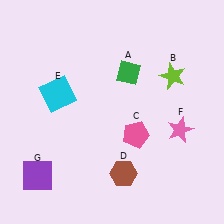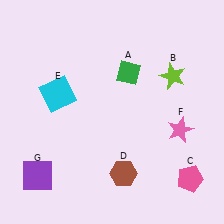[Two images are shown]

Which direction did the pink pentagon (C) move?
The pink pentagon (C) moved right.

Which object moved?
The pink pentagon (C) moved right.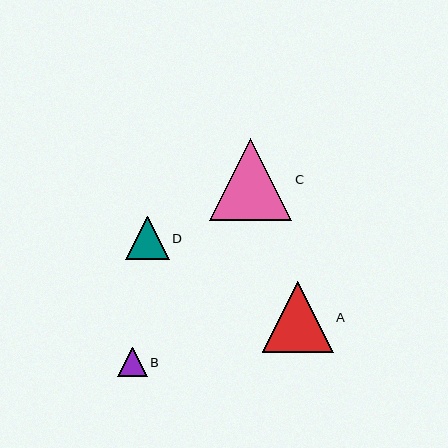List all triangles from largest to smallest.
From largest to smallest: C, A, D, B.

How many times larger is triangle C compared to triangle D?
Triangle C is approximately 1.9 times the size of triangle D.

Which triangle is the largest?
Triangle C is the largest with a size of approximately 82 pixels.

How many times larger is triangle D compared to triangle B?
Triangle D is approximately 1.5 times the size of triangle B.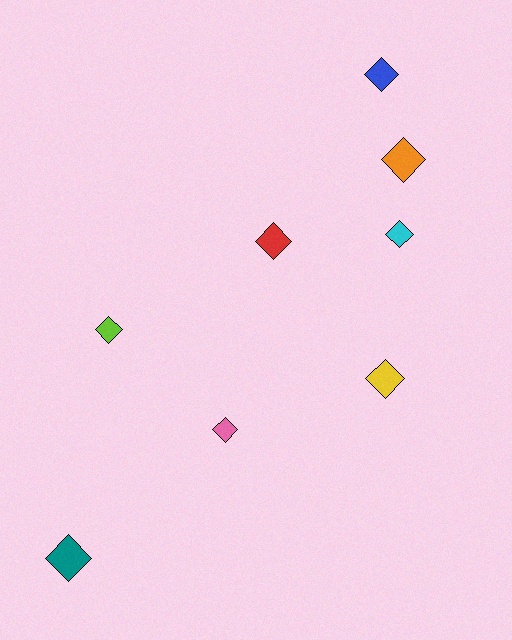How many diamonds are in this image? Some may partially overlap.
There are 8 diamonds.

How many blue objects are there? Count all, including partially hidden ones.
There is 1 blue object.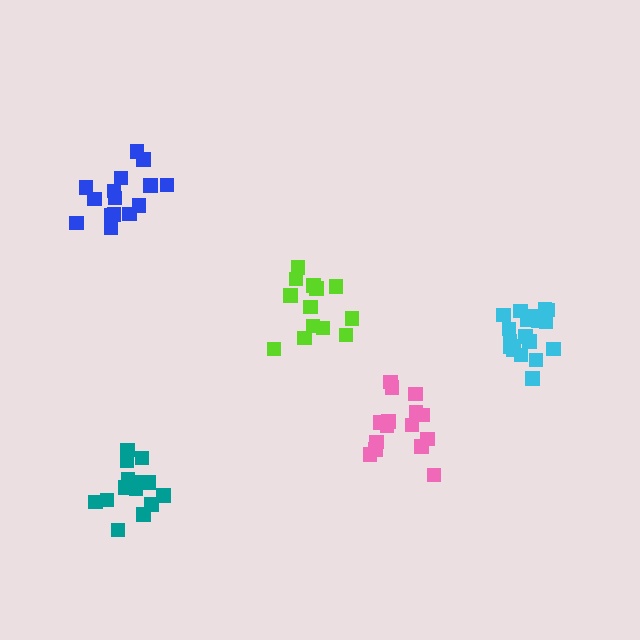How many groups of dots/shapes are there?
There are 5 groups.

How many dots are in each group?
Group 1: 18 dots, Group 2: 15 dots, Group 3: 14 dots, Group 4: 15 dots, Group 5: 13 dots (75 total).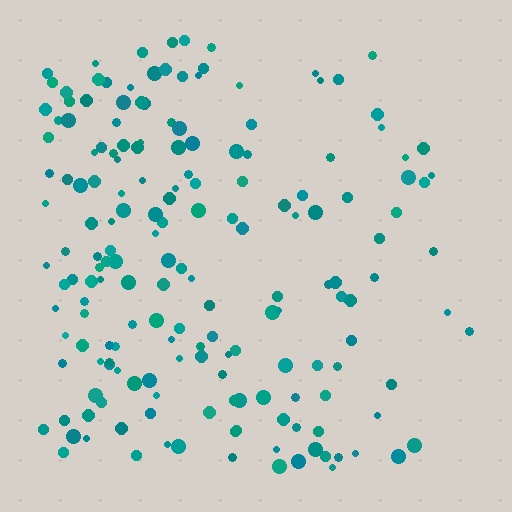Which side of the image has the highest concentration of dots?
The left.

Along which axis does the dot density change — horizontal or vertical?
Horizontal.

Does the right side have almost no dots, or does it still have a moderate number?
Still a moderate number, just noticeably fewer than the left.